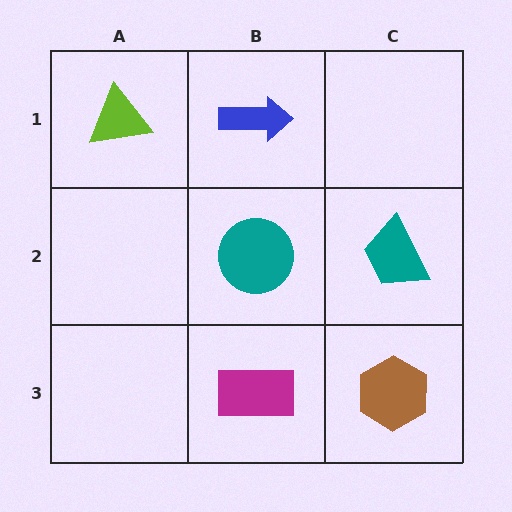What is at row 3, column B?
A magenta rectangle.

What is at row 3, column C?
A brown hexagon.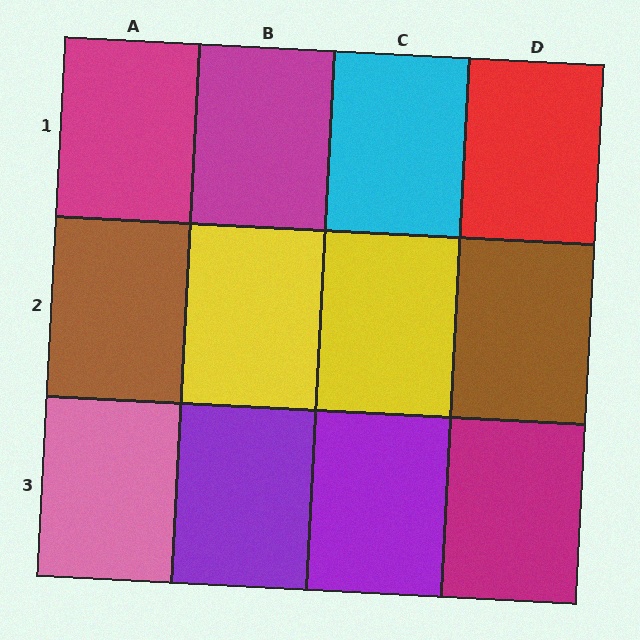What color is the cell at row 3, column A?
Pink.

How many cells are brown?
2 cells are brown.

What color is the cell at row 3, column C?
Purple.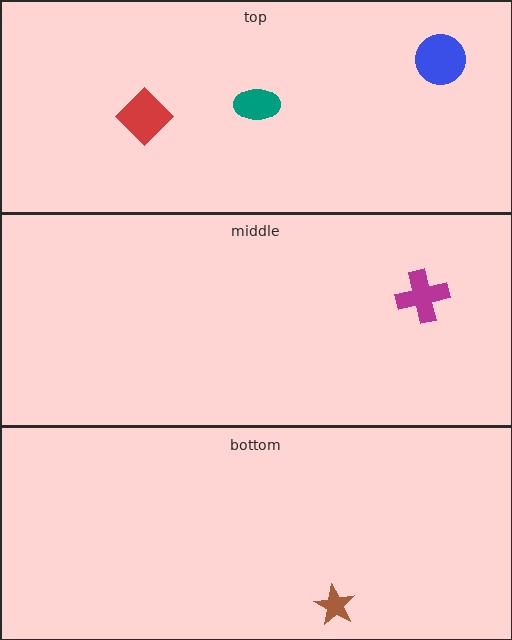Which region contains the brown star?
The bottom region.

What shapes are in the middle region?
The magenta cross.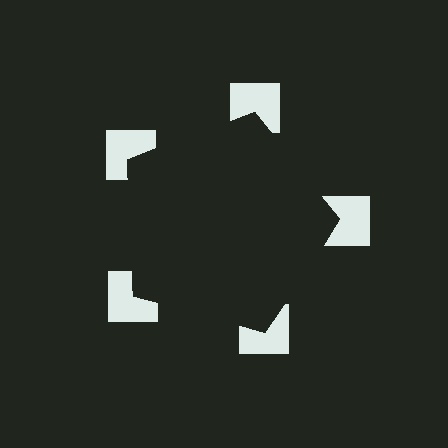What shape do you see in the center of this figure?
An illusory pentagon — its edges are inferred from the aligned wedge cuts in the notched squares, not physically drawn.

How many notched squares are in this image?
There are 5 — one at each vertex of the illusory pentagon.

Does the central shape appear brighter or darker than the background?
It typically appears slightly darker than the background, even though no actual brightness change is drawn.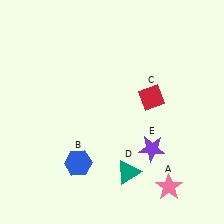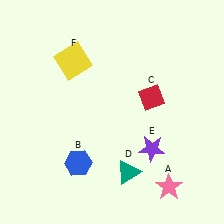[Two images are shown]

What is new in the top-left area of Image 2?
A yellow square (F) was added in the top-left area of Image 2.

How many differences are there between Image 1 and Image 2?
There is 1 difference between the two images.